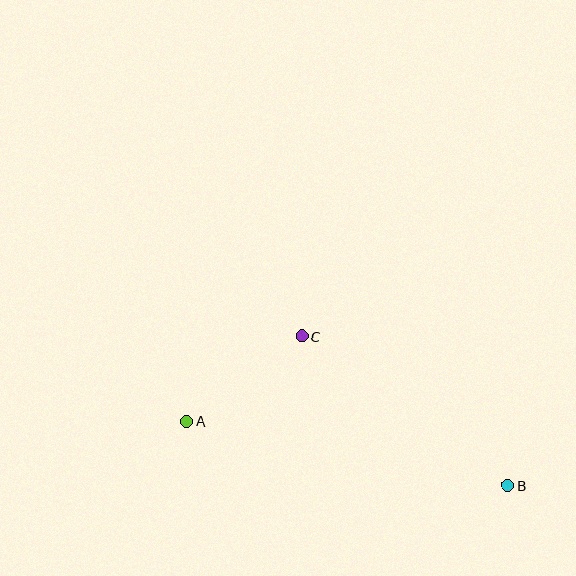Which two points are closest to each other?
Points A and C are closest to each other.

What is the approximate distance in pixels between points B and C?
The distance between B and C is approximately 255 pixels.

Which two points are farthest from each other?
Points A and B are farthest from each other.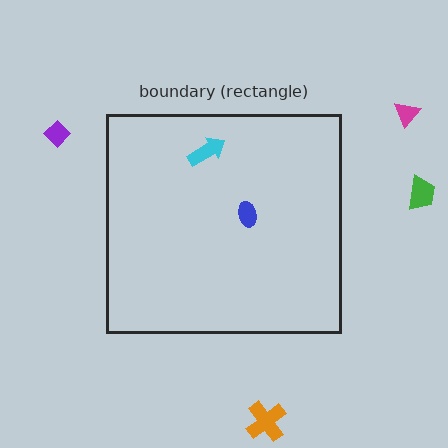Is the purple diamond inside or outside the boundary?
Outside.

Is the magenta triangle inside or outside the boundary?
Outside.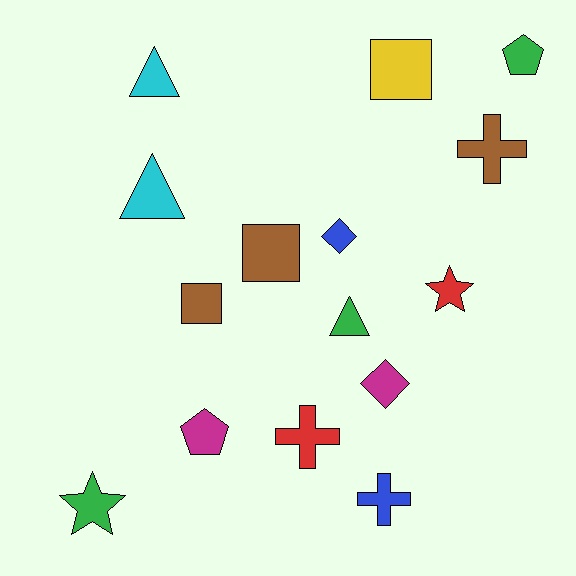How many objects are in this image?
There are 15 objects.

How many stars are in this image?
There are 2 stars.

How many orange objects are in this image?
There are no orange objects.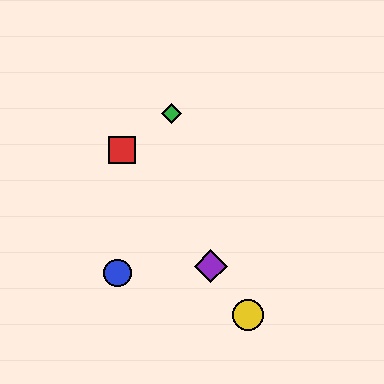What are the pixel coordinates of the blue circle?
The blue circle is at (118, 273).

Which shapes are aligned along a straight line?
The red square, the yellow circle, the purple diamond are aligned along a straight line.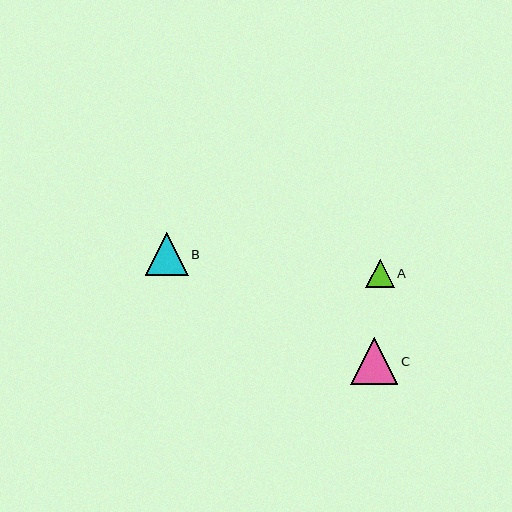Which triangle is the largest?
Triangle C is the largest with a size of approximately 47 pixels.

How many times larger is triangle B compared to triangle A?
Triangle B is approximately 1.5 times the size of triangle A.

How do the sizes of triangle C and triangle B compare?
Triangle C and triangle B are approximately the same size.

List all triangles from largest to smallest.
From largest to smallest: C, B, A.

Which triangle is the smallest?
Triangle A is the smallest with a size of approximately 29 pixels.